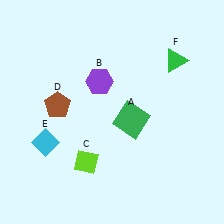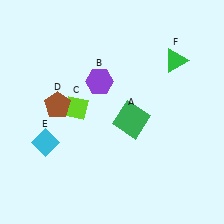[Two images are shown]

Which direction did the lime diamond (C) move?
The lime diamond (C) moved up.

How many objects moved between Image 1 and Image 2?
1 object moved between the two images.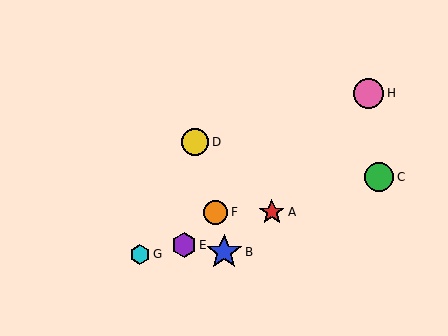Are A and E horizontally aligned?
No, A is at y≈212 and E is at y≈245.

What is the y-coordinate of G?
Object G is at y≈254.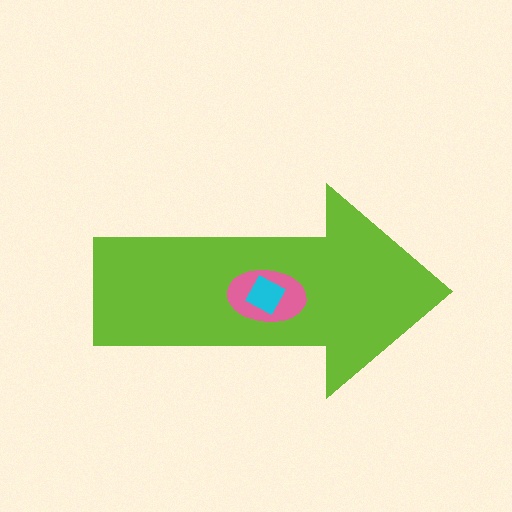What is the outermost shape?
The lime arrow.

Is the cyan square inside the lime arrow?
Yes.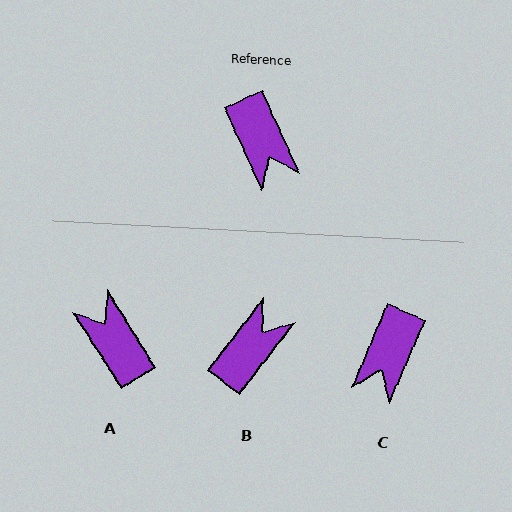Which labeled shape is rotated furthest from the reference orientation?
A, about 172 degrees away.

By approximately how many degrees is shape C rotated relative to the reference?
Approximately 48 degrees clockwise.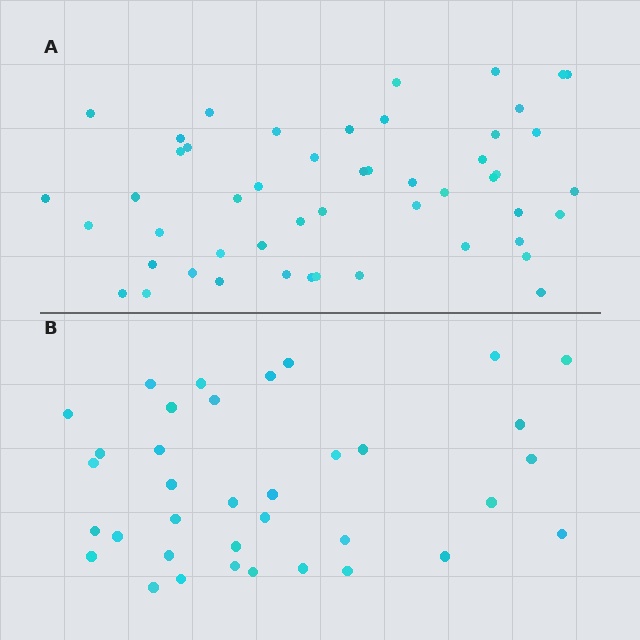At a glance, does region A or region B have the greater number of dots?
Region A (the top region) has more dots.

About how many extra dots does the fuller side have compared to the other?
Region A has approximately 15 more dots than region B.